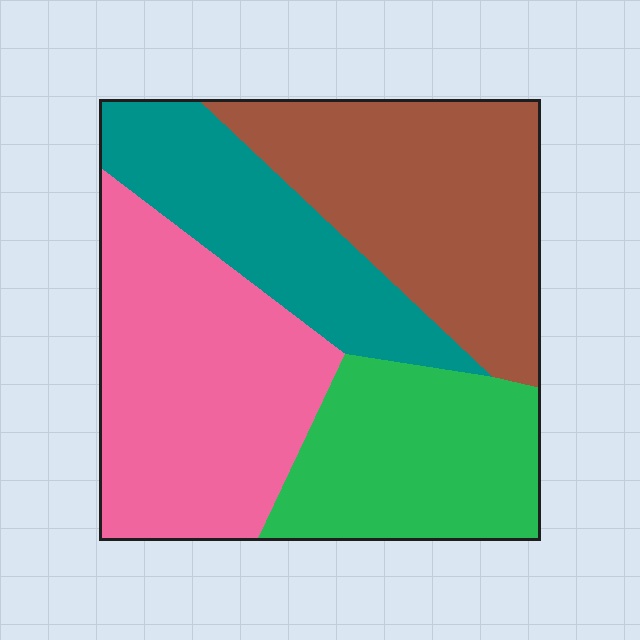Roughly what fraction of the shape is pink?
Pink covers 31% of the shape.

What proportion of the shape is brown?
Brown covers 28% of the shape.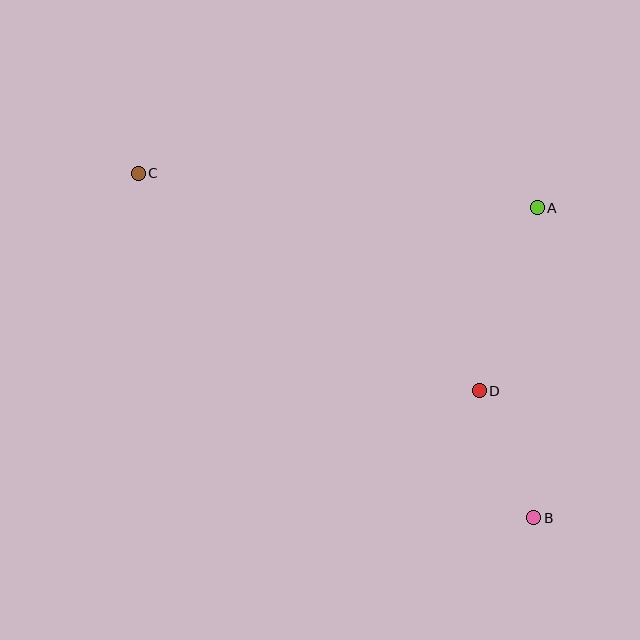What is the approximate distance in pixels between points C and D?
The distance between C and D is approximately 404 pixels.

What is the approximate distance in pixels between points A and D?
The distance between A and D is approximately 192 pixels.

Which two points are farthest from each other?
Points B and C are farthest from each other.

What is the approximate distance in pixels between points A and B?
The distance between A and B is approximately 310 pixels.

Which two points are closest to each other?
Points B and D are closest to each other.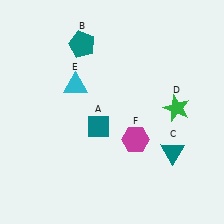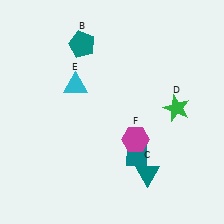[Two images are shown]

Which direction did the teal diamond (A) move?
The teal diamond (A) moved right.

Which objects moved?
The objects that moved are: the teal diamond (A), the teal triangle (C).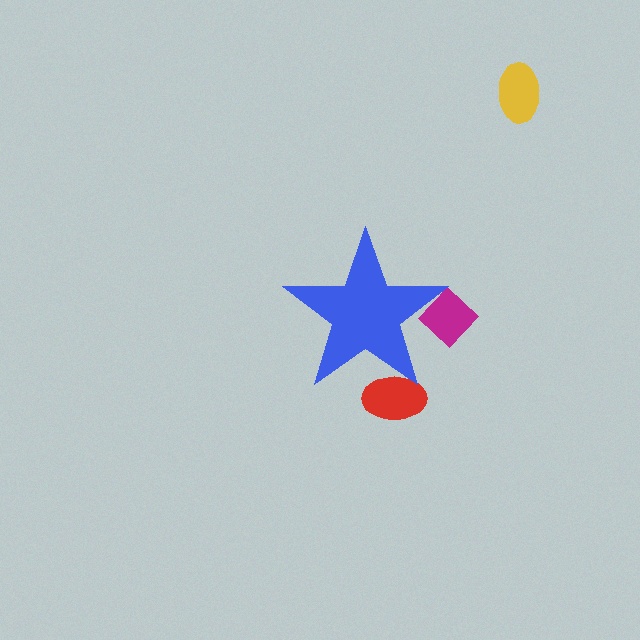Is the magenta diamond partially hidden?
Yes, the magenta diamond is partially hidden behind the blue star.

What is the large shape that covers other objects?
A blue star.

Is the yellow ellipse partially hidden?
No, the yellow ellipse is fully visible.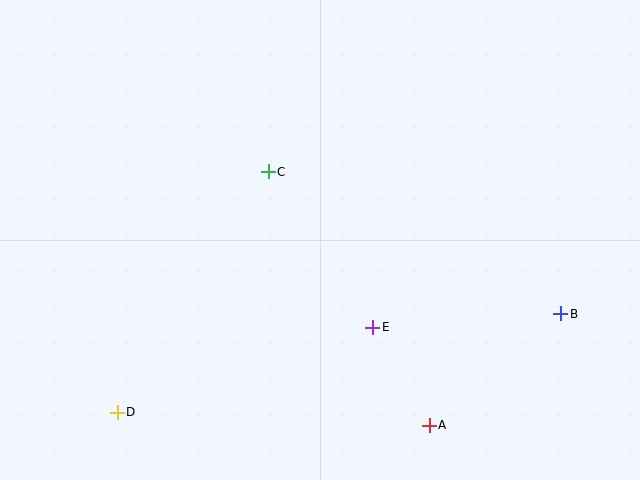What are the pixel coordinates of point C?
Point C is at (268, 172).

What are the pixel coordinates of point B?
Point B is at (561, 314).